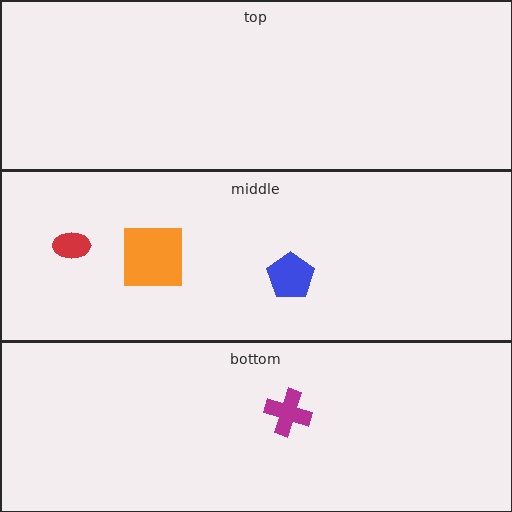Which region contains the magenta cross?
The bottom region.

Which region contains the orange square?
The middle region.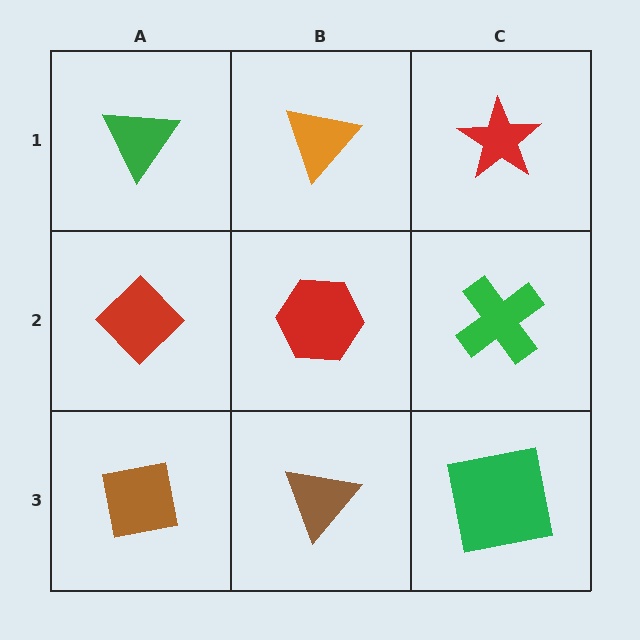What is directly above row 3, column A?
A red diamond.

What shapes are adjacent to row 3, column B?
A red hexagon (row 2, column B), a brown square (row 3, column A), a green square (row 3, column C).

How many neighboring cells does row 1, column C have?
2.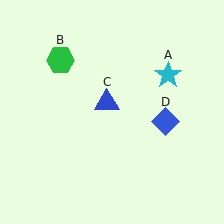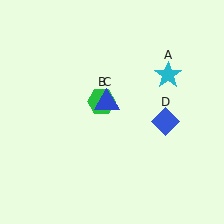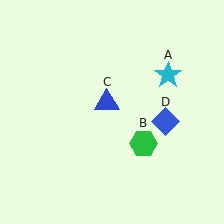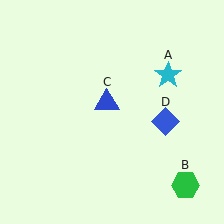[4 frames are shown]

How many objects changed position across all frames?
1 object changed position: green hexagon (object B).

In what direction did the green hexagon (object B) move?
The green hexagon (object B) moved down and to the right.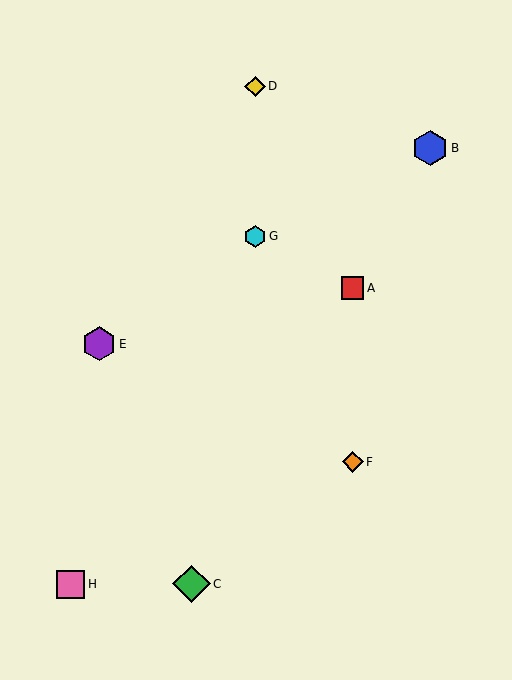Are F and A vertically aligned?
Yes, both are at x≈353.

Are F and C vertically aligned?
No, F is at x≈353 and C is at x≈191.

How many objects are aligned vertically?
2 objects (A, F) are aligned vertically.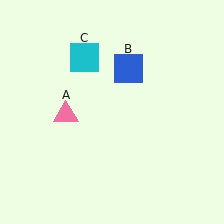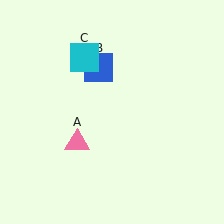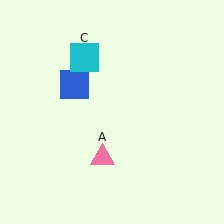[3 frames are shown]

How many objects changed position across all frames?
2 objects changed position: pink triangle (object A), blue square (object B).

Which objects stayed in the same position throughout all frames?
Cyan square (object C) remained stationary.